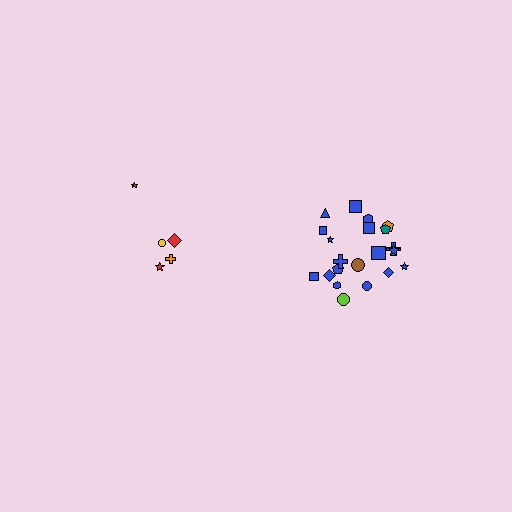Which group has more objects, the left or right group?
The right group.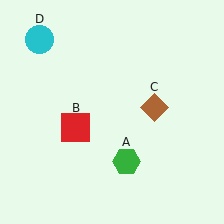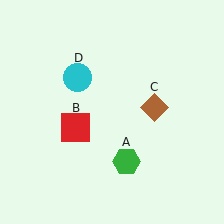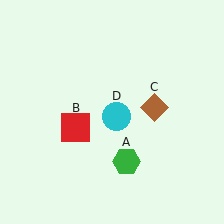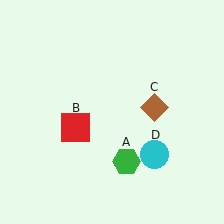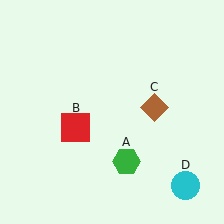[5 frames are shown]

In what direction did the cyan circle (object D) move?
The cyan circle (object D) moved down and to the right.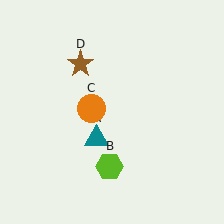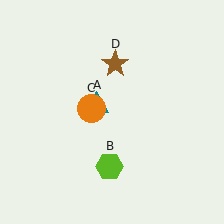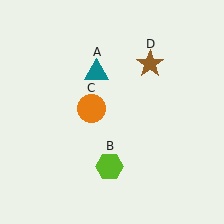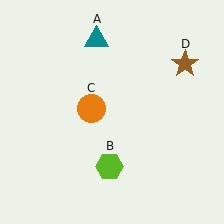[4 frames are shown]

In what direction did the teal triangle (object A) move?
The teal triangle (object A) moved up.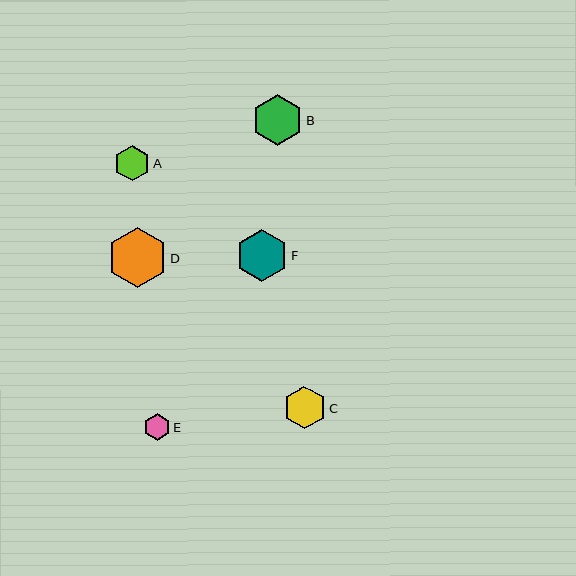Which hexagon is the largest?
Hexagon D is the largest with a size of approximately 60 pixels.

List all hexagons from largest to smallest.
From largest to smallest: D, F, B, C, A, E.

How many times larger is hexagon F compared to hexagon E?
Hexagon F is approximately 2.0 times the size of hexagon E.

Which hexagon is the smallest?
Hexagon E is the smallest with a size of approximately 27 pixels.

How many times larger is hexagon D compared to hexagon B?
Hexagon D is approximately 1.2 times the size of hexagon B.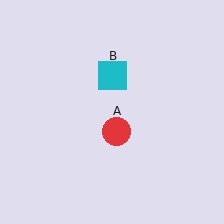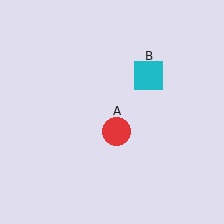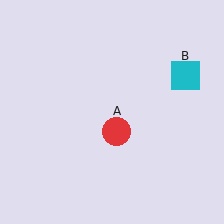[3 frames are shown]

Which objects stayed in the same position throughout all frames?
Red circle (object A) remained stationary.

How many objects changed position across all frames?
1 object changed position: cyan square (object B).